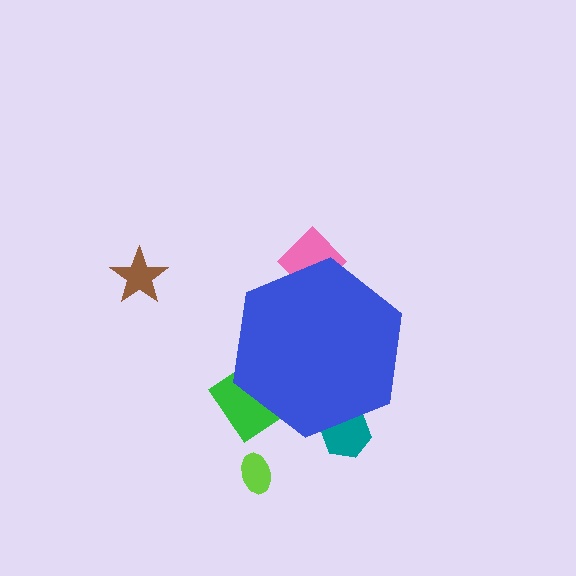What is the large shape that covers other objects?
A blue hexagon.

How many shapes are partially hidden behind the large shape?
3 shapes are partially hidden.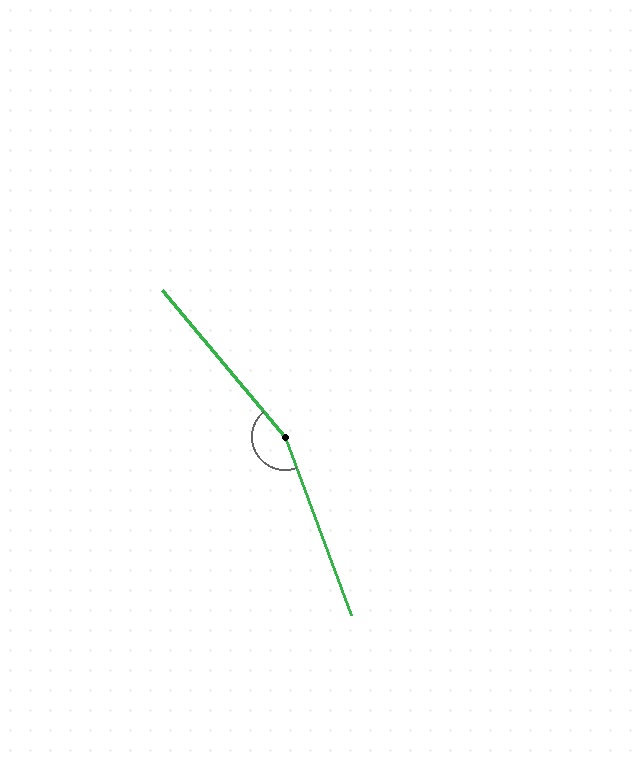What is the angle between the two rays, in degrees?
Approximately 160 degrees.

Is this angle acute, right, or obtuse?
It is obtuse.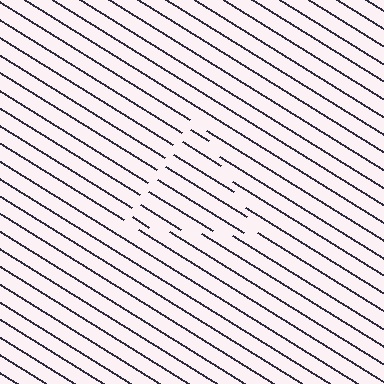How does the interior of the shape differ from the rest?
The interior of the shape contains the same grating, shifted by half a period — the contour is defined by the phase discontinuity where line-ends from the inner and outer gratings abut.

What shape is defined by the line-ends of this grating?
An illusory triangle. The interior of the shape contains the same grating, shifted by half a period — the contour is defined by the phase discontinuity where line-ends from the inner and outer gratings abut.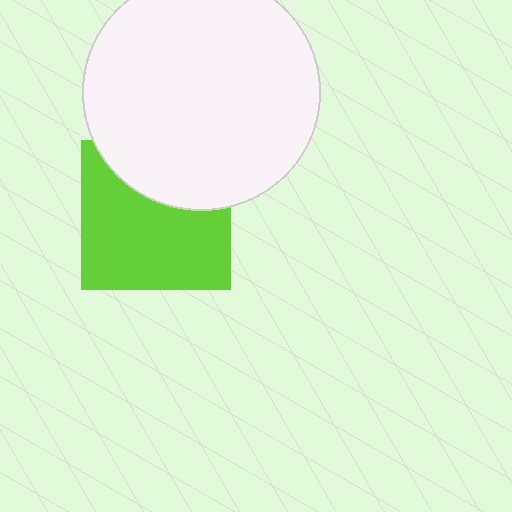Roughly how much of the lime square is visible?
Most of it is visible (roughly 65%).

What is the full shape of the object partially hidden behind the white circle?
The partially hidden object is a lime square.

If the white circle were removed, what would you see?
You would see the complete lime square.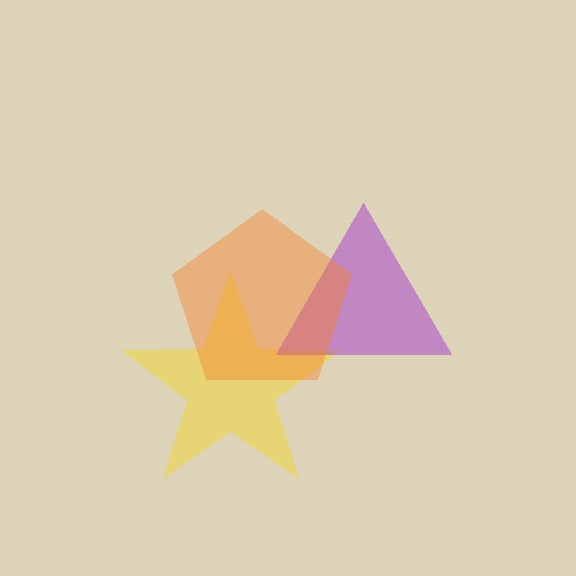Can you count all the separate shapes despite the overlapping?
Yes, there are 3 separate shapes.